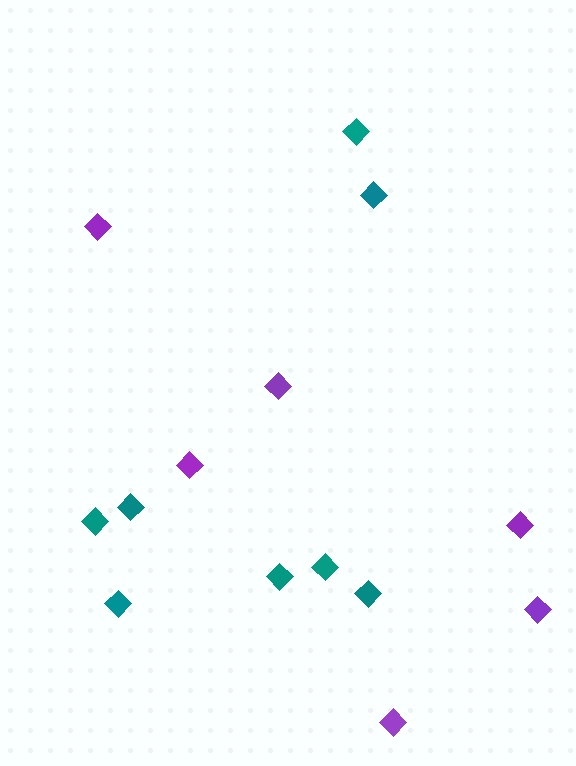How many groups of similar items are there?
There are 2 groups: one group of teal diamonds (8) and one group of purple diamonds (6).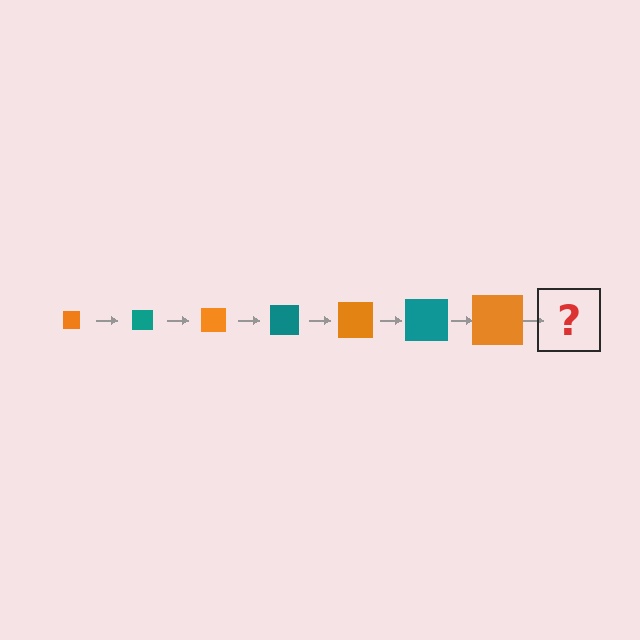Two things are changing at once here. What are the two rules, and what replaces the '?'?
The two rules are that the square grows larger each step and the color cycles through orange and teal. The '?' should be a teal square, larger than the previous one.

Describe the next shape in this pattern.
It should be a teal square, larger than the previous one.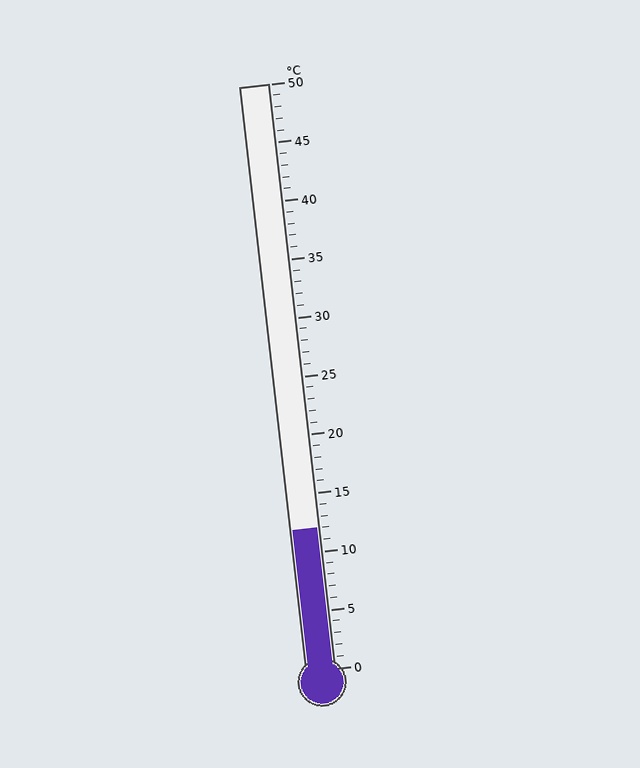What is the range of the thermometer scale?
The thermometer scale ranges from 0°C to 50°C.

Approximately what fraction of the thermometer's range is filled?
The thermometer is filled to approximately 25% of its range.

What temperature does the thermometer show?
The thermometer shows approximately 12°C.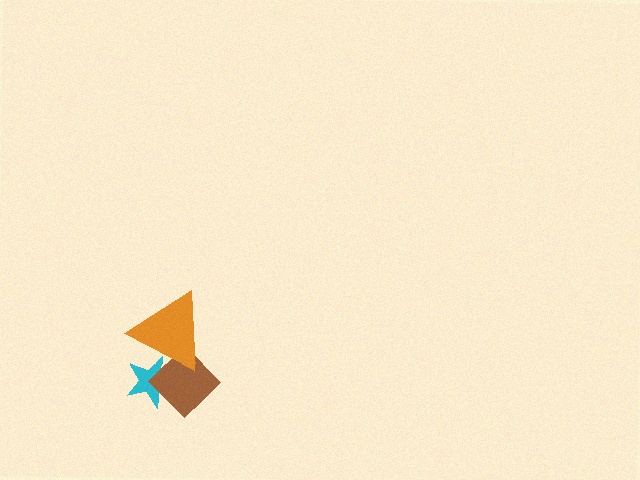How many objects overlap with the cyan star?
2 objects overlap with the cyan star.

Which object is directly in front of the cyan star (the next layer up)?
The brown diamond is directly in front of the cyan star.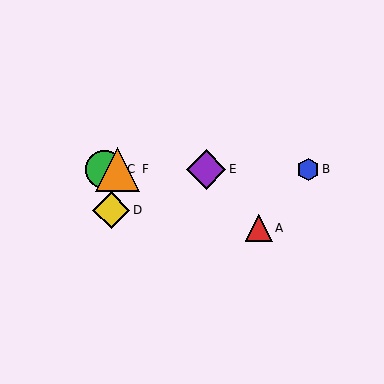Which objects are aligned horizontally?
Objects B, C, E, F are aligned horizontally.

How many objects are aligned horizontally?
4 objects (B, C, E, F) are aligned horizontally.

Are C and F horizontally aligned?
Yes, both are at y≈169.